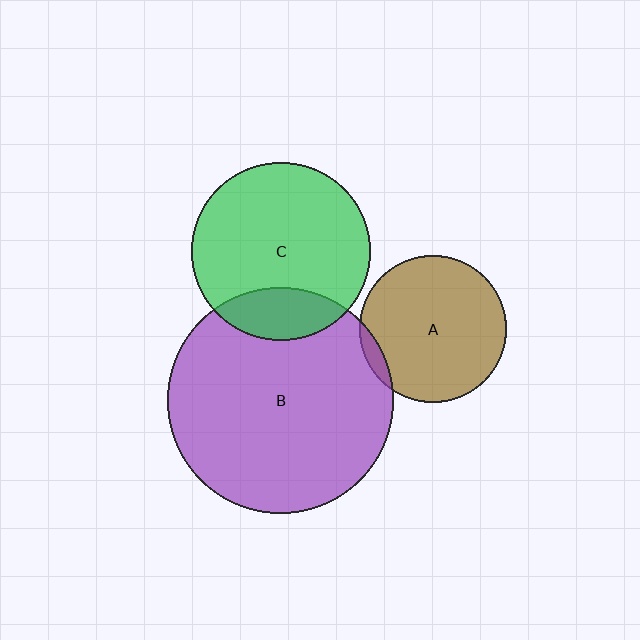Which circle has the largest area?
Circle B (purple).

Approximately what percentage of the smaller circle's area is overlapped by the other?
Approximately 20%.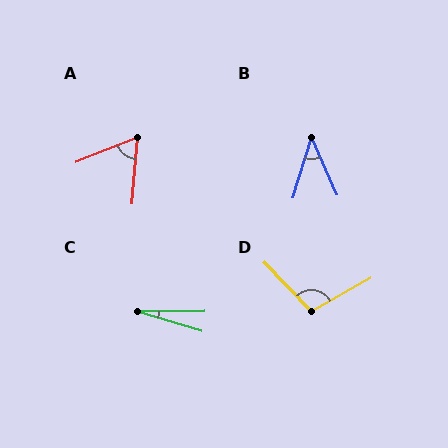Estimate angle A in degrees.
Approximately 63 degrees.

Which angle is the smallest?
C, at approximately 17 degrees.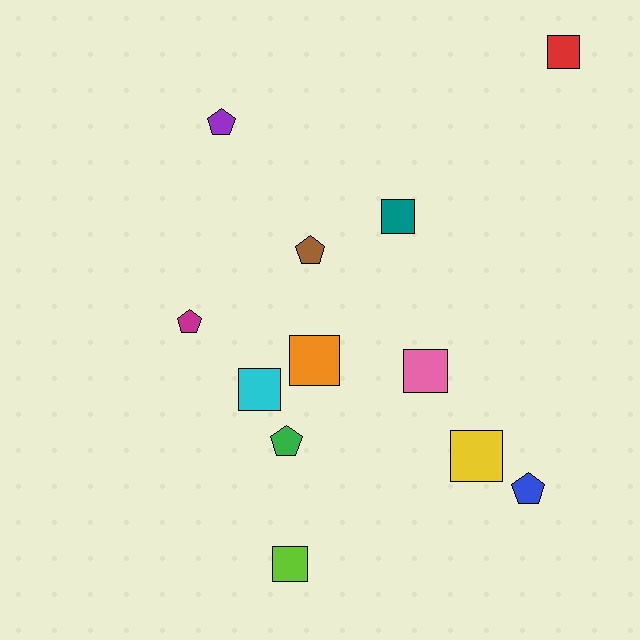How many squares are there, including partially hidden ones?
There are 7 squares.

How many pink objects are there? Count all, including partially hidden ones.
There is 1 pink object.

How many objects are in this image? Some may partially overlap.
There are 12 objects.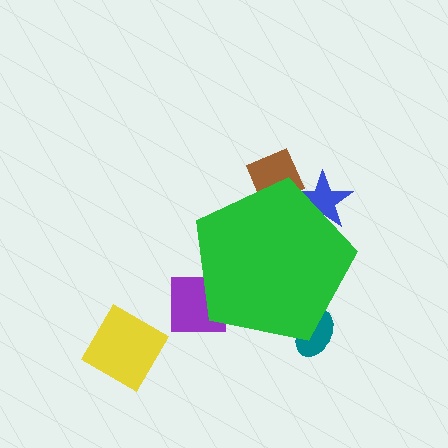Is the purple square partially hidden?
Yes, the purple square is partially hidden behind the green pentagon.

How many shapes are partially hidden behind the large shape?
4 shapes are partially hidden.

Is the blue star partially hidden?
Yes, the blue star is partially hidden behind the green pentagon.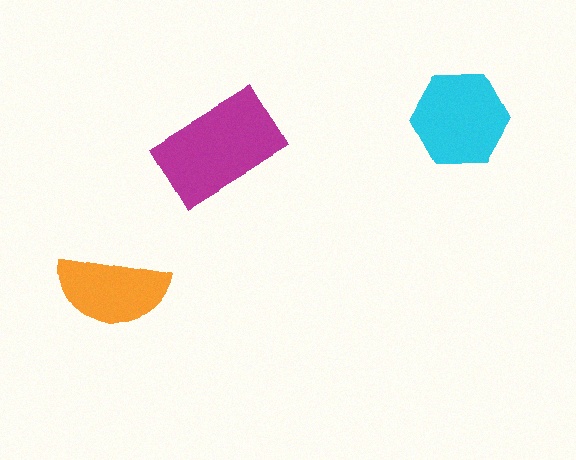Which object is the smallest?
The orange semicircle.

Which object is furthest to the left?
The orange semicircle is leftmost.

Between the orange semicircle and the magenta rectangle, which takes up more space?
The magenta rectangle.